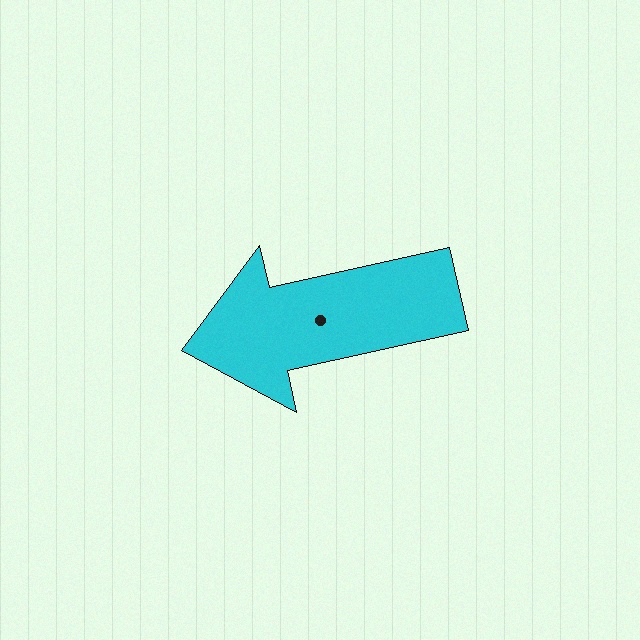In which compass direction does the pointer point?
West.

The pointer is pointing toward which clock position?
Roughly 9 o'clock.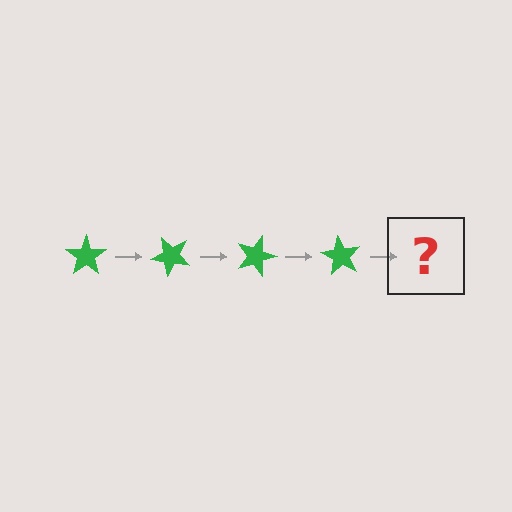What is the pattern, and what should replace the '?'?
The pattern is that the star rotates 45 degrees each step. The '?' should be a green star rotated 180 degrees.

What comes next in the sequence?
The next element should be a green star rotated 180 degrees.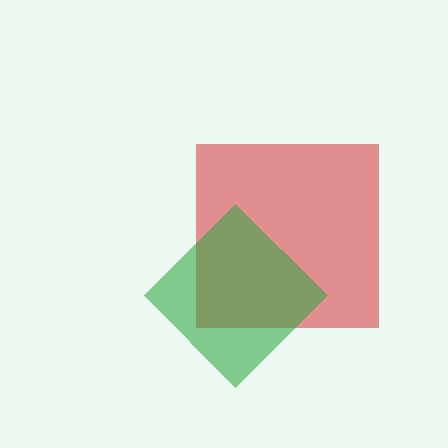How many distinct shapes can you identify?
There are 2 distinct shapes: a red square, a green diamond.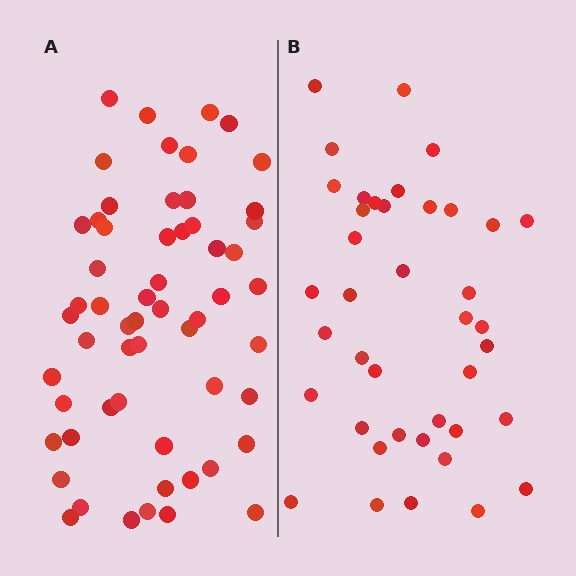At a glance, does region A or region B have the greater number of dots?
Region A (the left region) has more dots.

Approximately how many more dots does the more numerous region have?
Region A has approximately 20 more dots than region B.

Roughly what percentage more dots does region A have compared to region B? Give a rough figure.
About 45% more.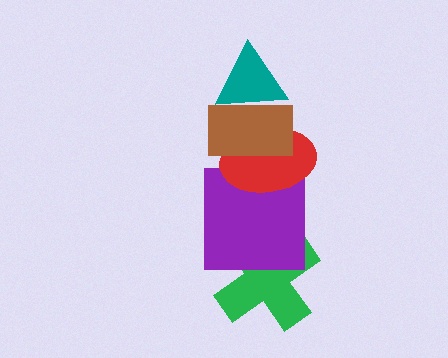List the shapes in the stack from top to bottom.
From top to bottom: the teal triangle, the brown rectangle, the red ellipse, the purple square, the green cross.